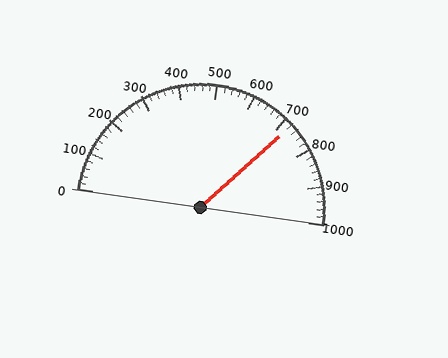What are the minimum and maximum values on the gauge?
The gauge ranges from 0 to 1000.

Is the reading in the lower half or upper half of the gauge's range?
The reading is in the upper half of the range (0 to 1000).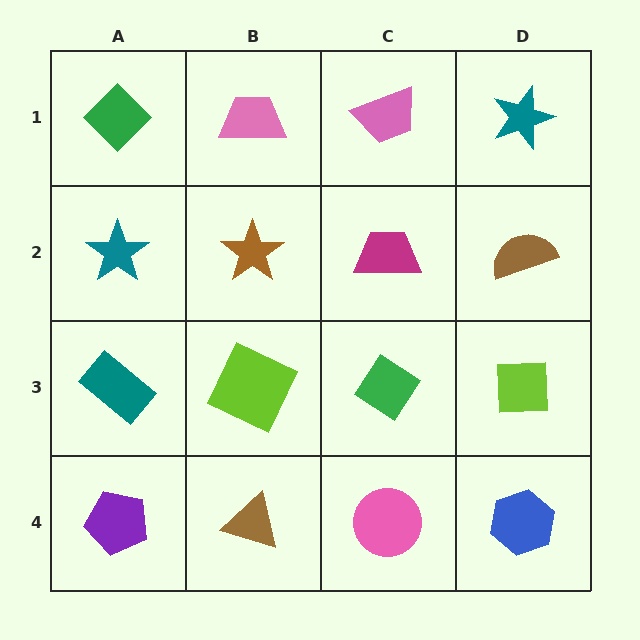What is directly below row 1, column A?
A teal star.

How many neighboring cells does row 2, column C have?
4.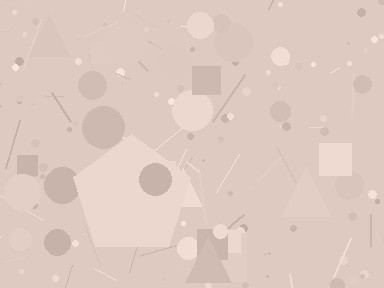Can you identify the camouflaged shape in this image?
The camouflaged shape is a pentagon.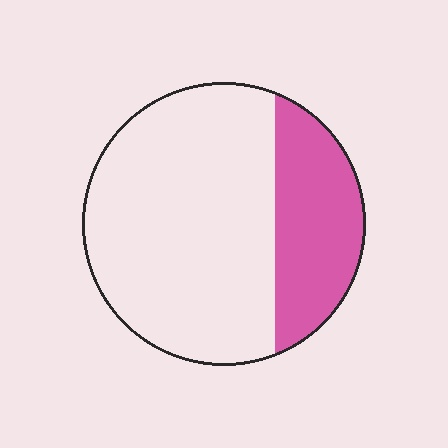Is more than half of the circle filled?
No.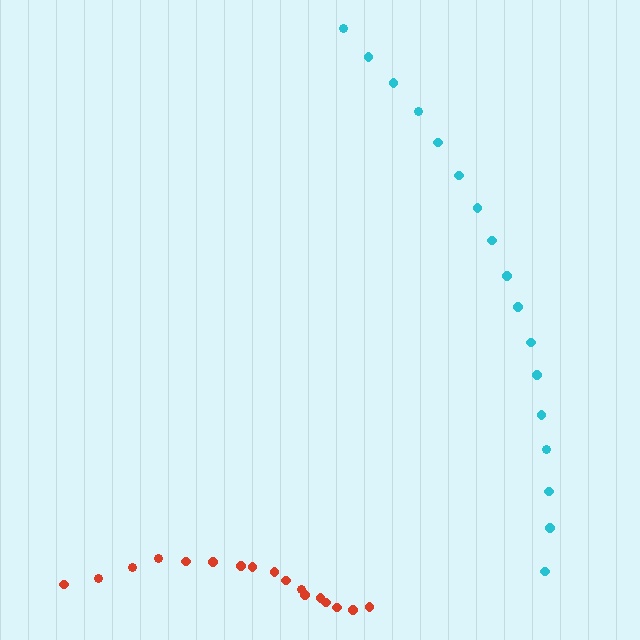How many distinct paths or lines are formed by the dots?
There are 2 distinct paths.